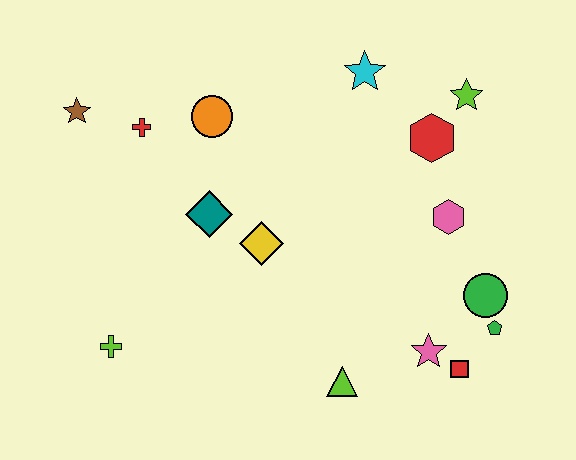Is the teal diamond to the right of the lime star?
No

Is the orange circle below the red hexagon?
No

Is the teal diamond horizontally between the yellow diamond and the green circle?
No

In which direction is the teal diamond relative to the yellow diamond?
The teal diamond is to the left of the yellow diamond.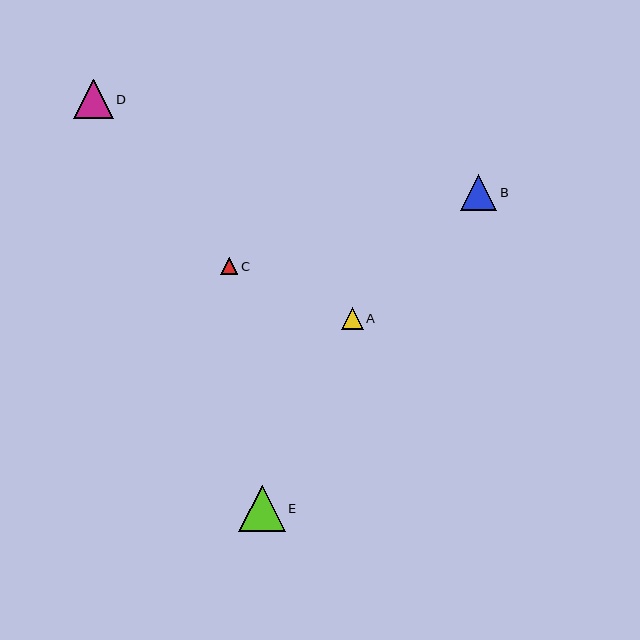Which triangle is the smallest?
Triangle C is the smallest with a size of approximately 17 pixels.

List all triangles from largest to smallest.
From largest to smallest: E, D, B, A, C.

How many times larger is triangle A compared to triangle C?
Triangle A is approximately 1.3 times the size of triangle C.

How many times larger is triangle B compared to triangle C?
Triangle B is approximately 2.1 times the size of triangle C.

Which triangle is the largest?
Triangle E is the largest with a size of approximately 46 pixels.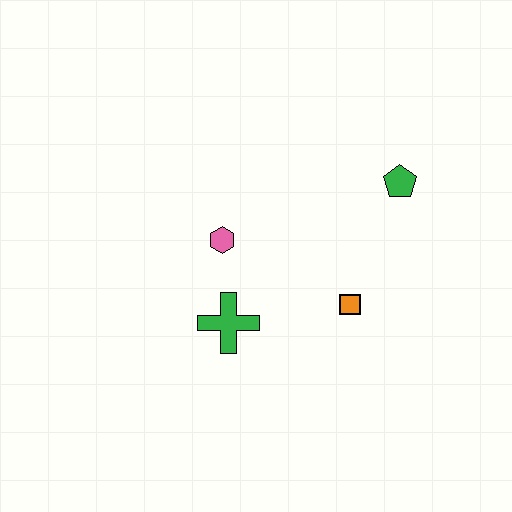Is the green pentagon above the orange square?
Yes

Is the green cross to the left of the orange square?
Yes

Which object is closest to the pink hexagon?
The green cross is closest to the pink hexagon.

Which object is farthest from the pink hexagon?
The green pentagon is farthest from the pink hexagon.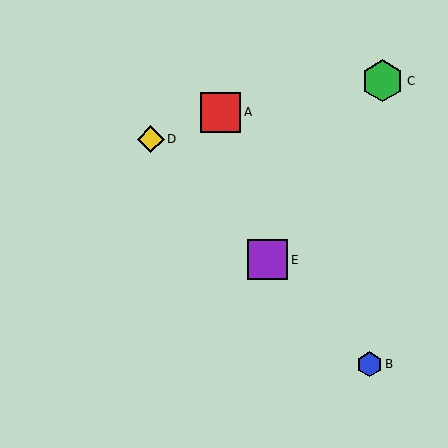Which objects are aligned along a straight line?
Objects B, D, E are aligned along a straight line.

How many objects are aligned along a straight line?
3 objects (B, D, E) are aligned along a straight line.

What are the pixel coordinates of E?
Object E is at (268, 260).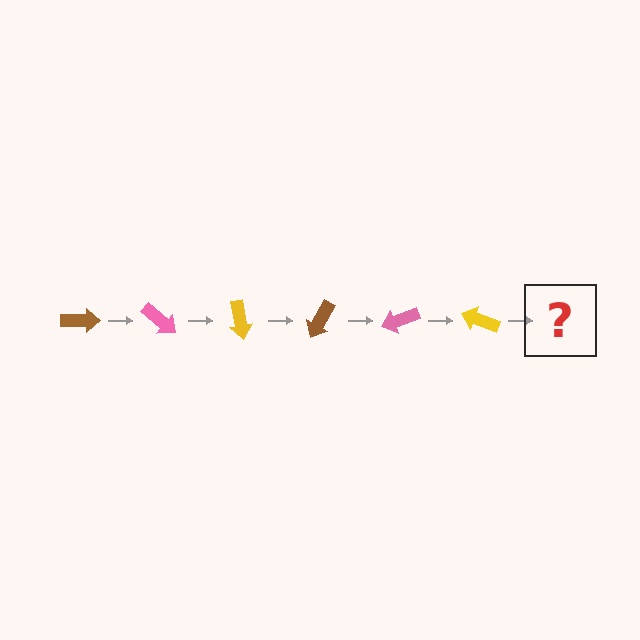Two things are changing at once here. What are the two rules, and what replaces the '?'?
The two rules are that it rotates 40 degrees each step and the color cycles through brown, pink, and yellow. The '?' should be a brown arrow, rotated 240 degrees from the start.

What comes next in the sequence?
The next element should be a brown arrow, rotated 240 degrees from the start.